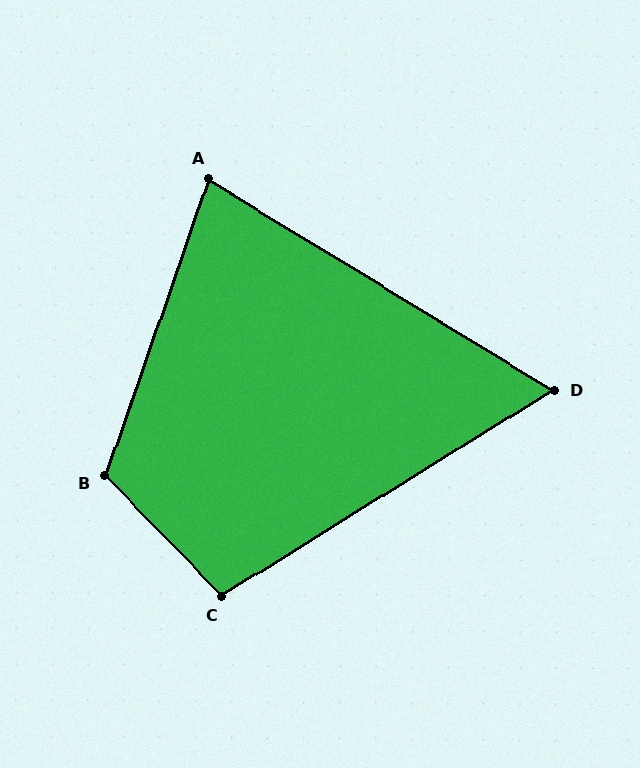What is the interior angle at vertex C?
Approximately 102 degrees (obtuse).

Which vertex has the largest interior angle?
B, at approximately 117 degrees.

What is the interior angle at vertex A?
Approximately 78 degrees (acute).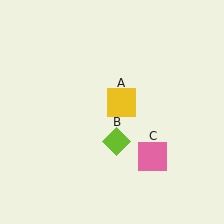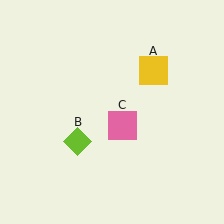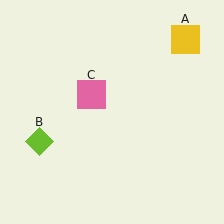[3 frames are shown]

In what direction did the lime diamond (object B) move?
The lime diamond (object B) moved left.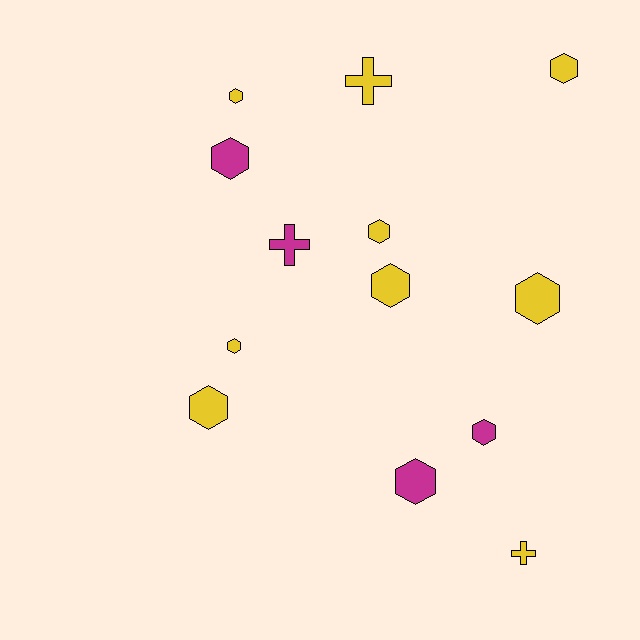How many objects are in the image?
There are 13 objects.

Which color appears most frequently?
Yellow, with 9 objects.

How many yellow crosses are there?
There are 2 yellow crosses.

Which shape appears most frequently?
Hexagon, with 10 objects.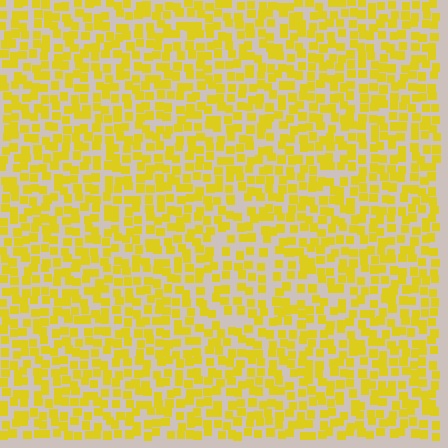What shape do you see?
I see a triangle.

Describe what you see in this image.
The image contains small yellow elements arranged at two different densities. A triangle-shaped region is visible where the elements are less densely packed than the surrounding area.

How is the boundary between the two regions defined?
The boundary is defined by a change in element density (approximately 1.4x ratio). All elements are the same color, size, and shape.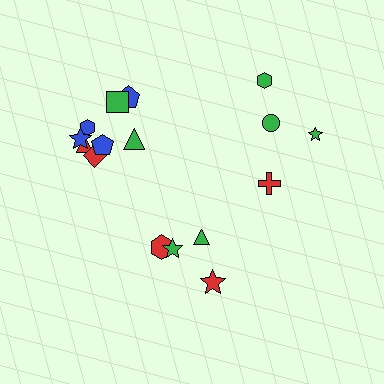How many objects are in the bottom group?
There are 4 objects.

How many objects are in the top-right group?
There are 4 objects.